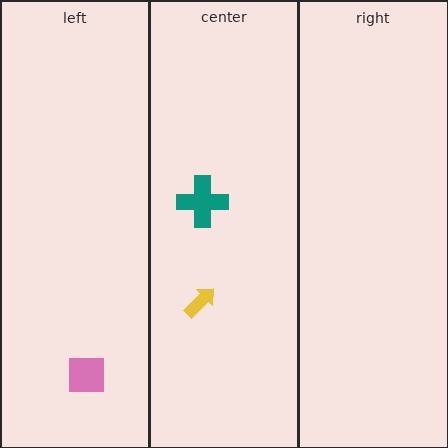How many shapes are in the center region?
2.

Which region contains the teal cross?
The center region.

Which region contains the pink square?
The left region.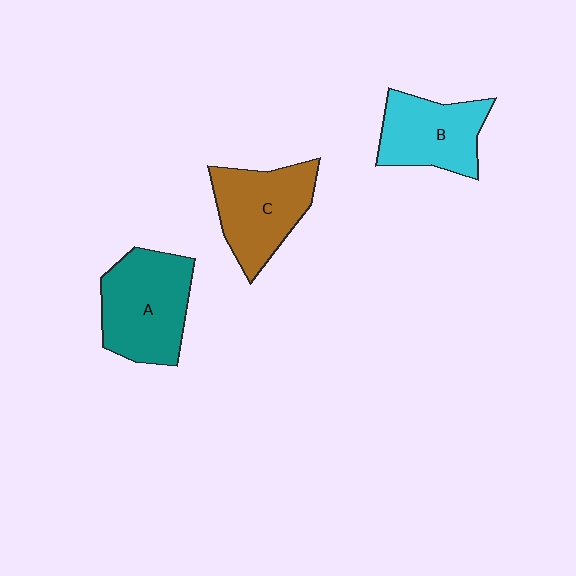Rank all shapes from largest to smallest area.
From largest to smallest: A (teal), C (brown), B (cyan).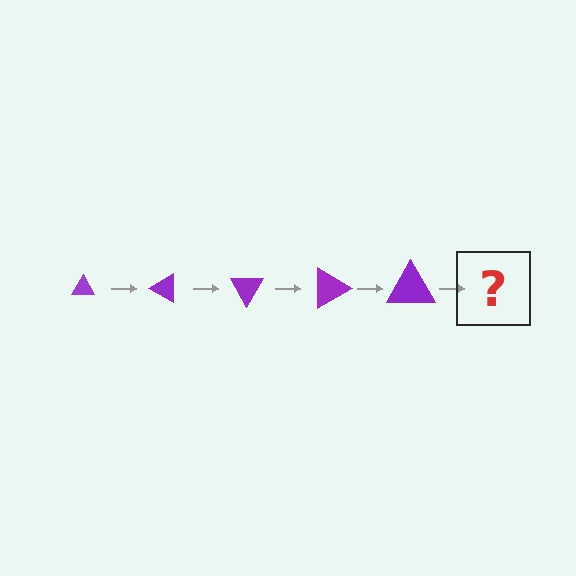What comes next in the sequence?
The next element should be a triangle, larger than the previous one and rotated 150 degrees from the start.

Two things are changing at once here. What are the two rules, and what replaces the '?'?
The two rules are that the triangle grows larger each step and it rotates 30 degrees each step. The '?' should be a triangle, larger than the previous one and rotated 150 degrees from the start.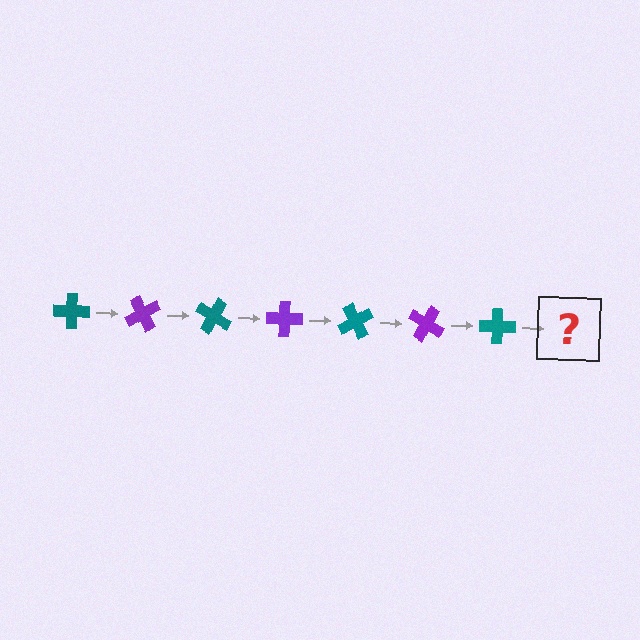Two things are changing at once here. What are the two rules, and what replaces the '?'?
The two rules are that it rotates 60 degrees each step and the color cycles through teal and purple. The '?' should be a purple cross, rotated 420 degrees from the start.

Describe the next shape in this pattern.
It should be a purple cross, rotated 420 degrees from the start.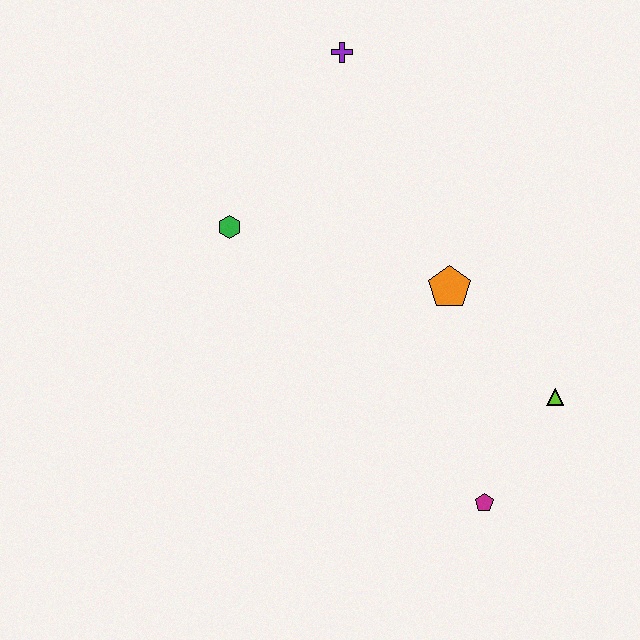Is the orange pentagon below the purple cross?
Yes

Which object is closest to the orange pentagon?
The lime triangle is closest to the orange pentagon.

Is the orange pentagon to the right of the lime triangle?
No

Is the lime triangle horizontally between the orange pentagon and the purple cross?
No